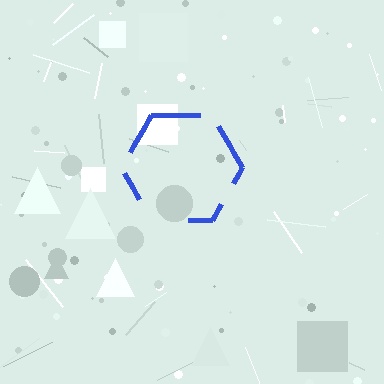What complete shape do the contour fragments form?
The contour fragments form a hexagon.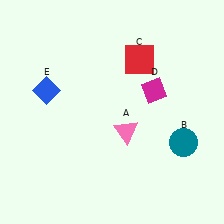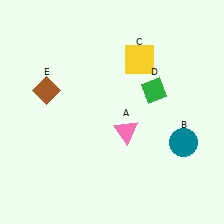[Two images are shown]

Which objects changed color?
C changed from red to yellow. D changed from magenta to green. E changed from blue to brown.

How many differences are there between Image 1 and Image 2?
There are 3 differences between the two images.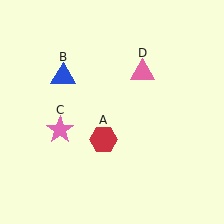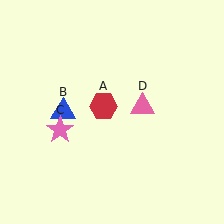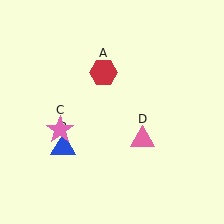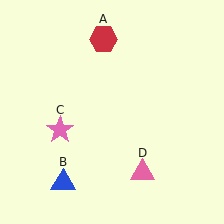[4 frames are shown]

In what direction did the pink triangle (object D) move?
The pink triangle (object D) moved down.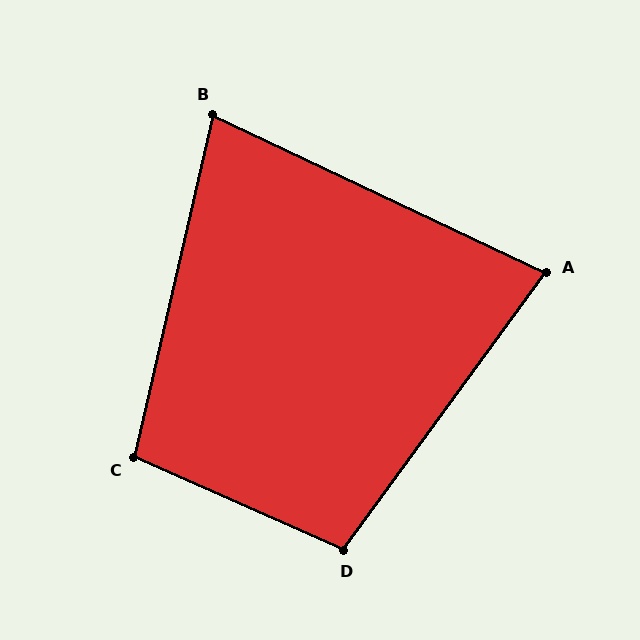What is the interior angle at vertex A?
Approximately 79 degrees (acute).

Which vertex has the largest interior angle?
D, at approximately 102 degrees.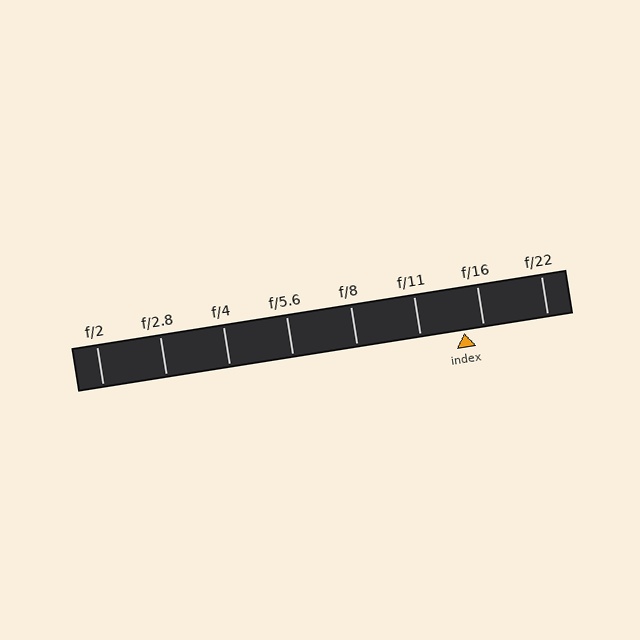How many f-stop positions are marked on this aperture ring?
There are 8 f-stop positions marked.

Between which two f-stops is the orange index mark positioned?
The index mark is between f/11 and f/16.